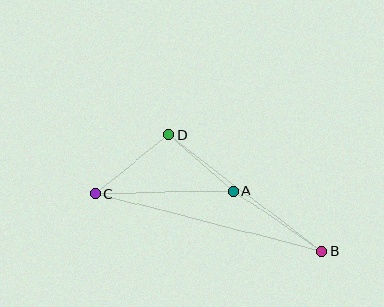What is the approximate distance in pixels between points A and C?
The distance between A and C is approximately 138 pixels.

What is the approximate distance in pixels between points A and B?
The distance between A and B is approximately 106 pixels.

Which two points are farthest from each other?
Points B and C are farthest from each other.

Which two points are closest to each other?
Points A and D are closest to each other.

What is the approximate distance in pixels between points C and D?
The distance between C and D is approximately 94 pixels.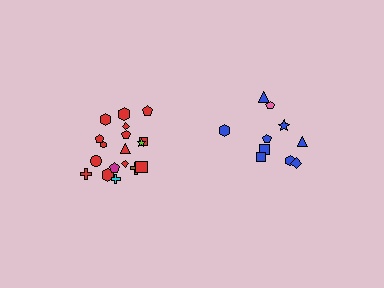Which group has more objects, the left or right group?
The left group.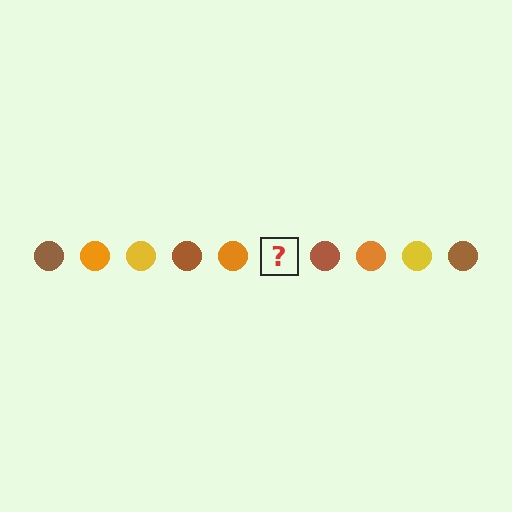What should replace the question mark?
The question mark should be replaced with a yellow circle.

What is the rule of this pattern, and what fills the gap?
The rule is that the pattern cycles through brown, orange, yellow circles. The gap should be filled with a yellow circle.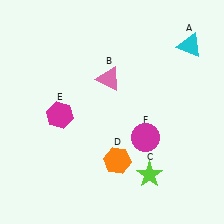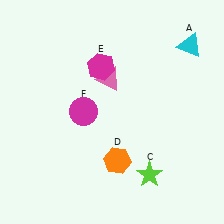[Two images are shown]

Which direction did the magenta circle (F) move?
The magenta circle (F) moved left.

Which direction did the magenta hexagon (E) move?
The magenta hexagon (E) moved up.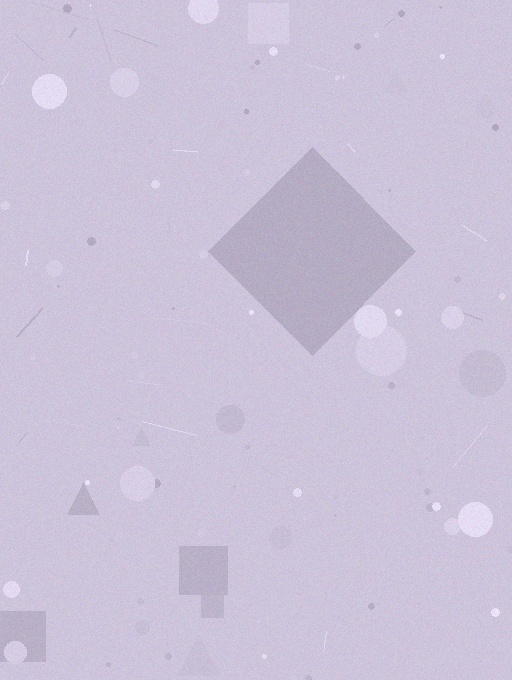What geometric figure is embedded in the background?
A diamond is embedded in the background.